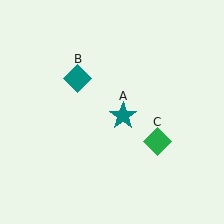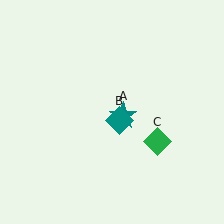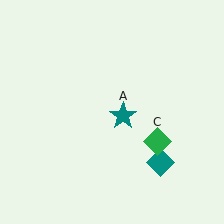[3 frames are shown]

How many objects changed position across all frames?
1 object changed position: teal diamond (object B).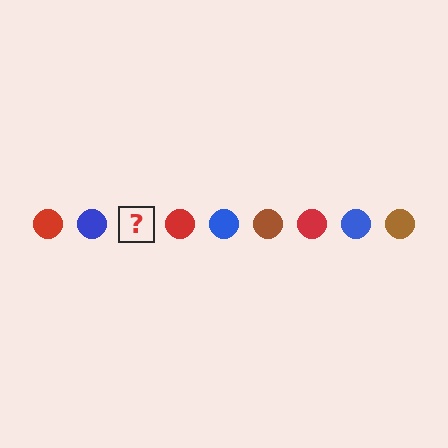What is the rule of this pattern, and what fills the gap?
The rule is that the pattern cycles through red, blue, brown circles. The gap should be filled with a brown circle.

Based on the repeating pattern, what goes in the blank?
The blank should be a brown circle.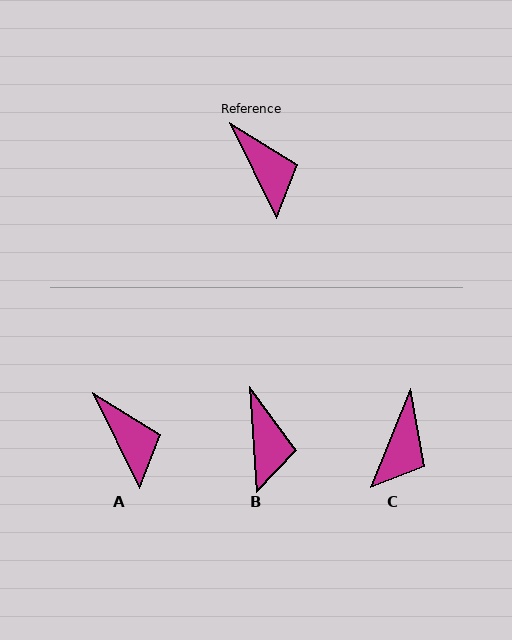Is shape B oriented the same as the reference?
No, it is off by about 22 degrees.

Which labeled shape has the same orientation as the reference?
A.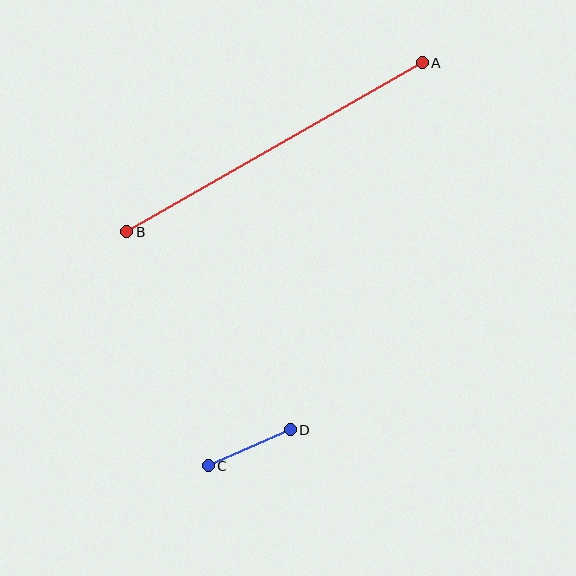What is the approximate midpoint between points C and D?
The midpoint is at approximately (249, 448) pixels.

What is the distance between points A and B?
The distance is approximately 340 pixels.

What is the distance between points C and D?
The distance is approximately 89 pixels.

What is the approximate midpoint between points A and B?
The midpoint is at approximately (275, 147) pixels.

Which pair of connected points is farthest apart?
Points A and B are farthest apart.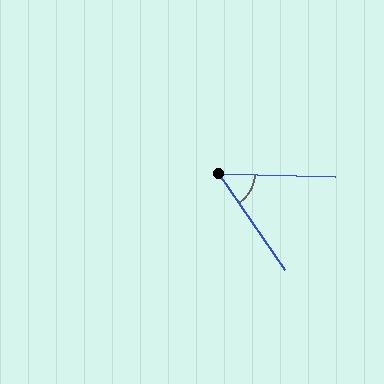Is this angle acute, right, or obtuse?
It is acute.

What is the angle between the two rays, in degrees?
Approximately 54 degrees.